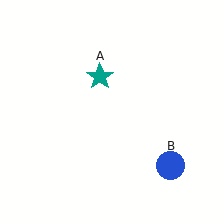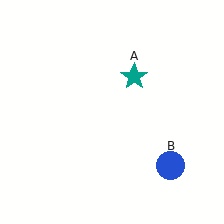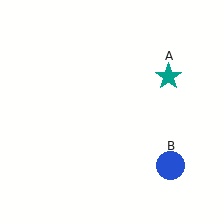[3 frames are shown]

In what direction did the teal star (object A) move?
The teal star (object A) moved right.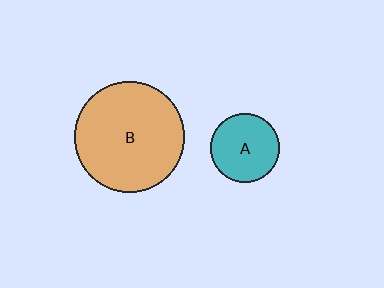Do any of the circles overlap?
No, none of the circles overlap.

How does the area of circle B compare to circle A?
Approximately 2.5 times.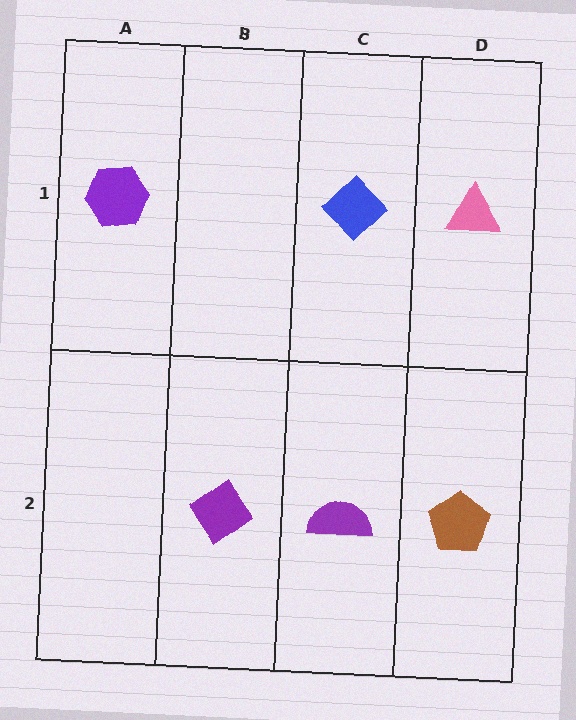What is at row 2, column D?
A brown pentagon.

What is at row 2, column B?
A purple diamond.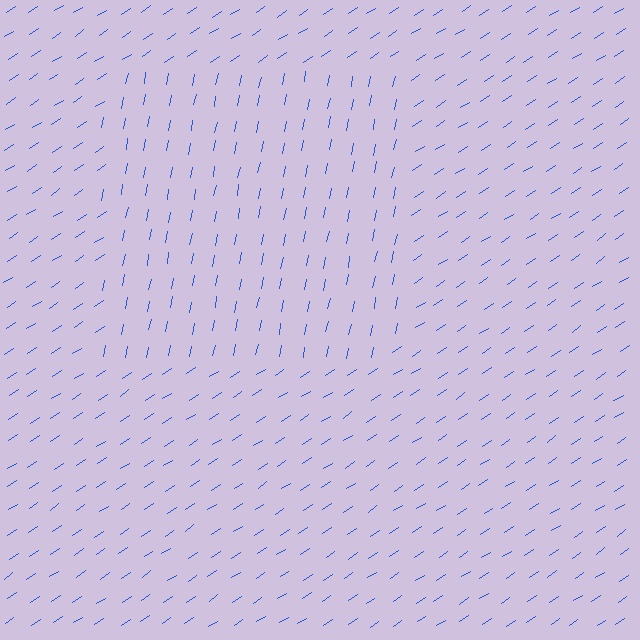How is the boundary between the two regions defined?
The boundary is defined purely by a change in line orientation (approximately 45 degrees difference). All lines are the same color and thickness.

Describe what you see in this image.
The image is filled with small blue line segments. A rectangle region in the image has lines oriented differently from the surrounding lines, creating a visible texture boundary.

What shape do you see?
I see a rectangle.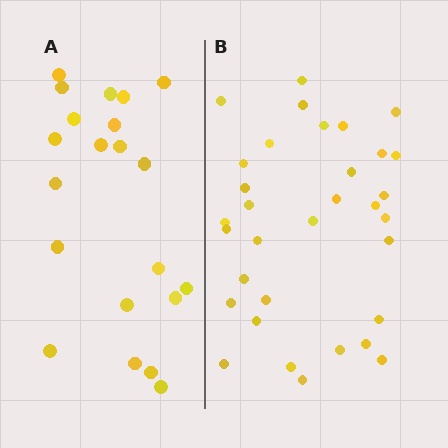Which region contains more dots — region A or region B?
Region B (the right region) has more dots.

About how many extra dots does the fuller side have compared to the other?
Region B has roughly 12 or so more dots than region A.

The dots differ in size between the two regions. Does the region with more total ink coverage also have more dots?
No. Region A has more total ink coverage because its dots are larger, but region B actually contains more individual dots. Total area can be misleading — the number of items is what matters here.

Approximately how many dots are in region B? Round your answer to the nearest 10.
About 30 dots. (The exact count is 33, which rounds to 30.)